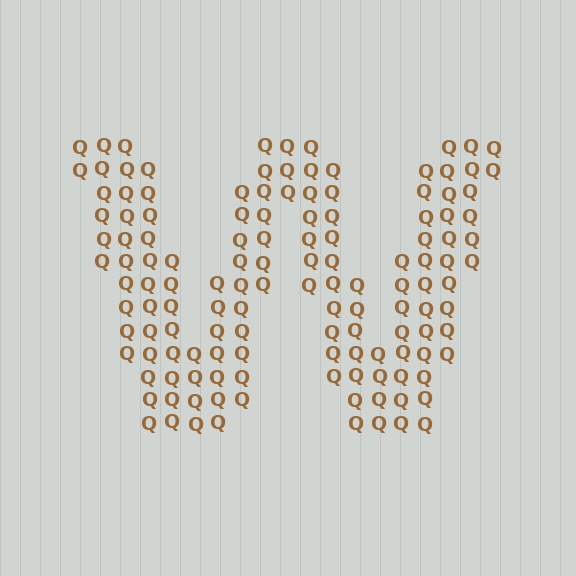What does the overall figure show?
The overall figure shows the letter W.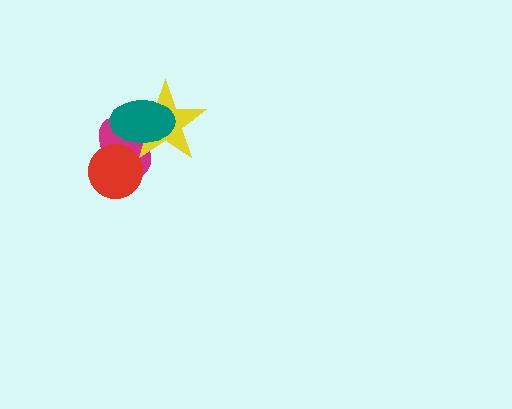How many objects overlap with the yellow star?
2 objects overlap with the yellow star.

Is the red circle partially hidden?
No, no other shape covers it.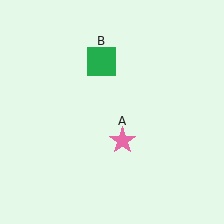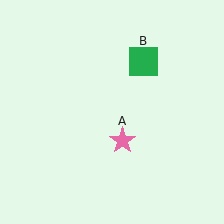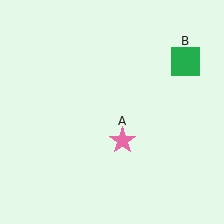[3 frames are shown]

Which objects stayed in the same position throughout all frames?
Pink star (object A) remained stationary.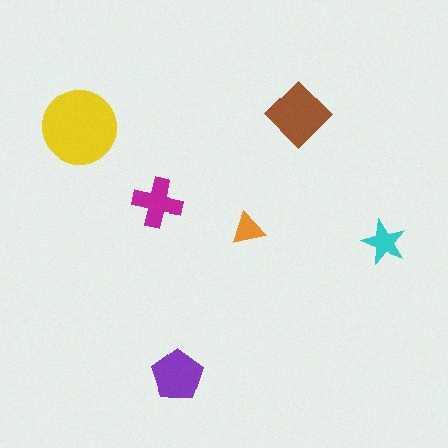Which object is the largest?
The yellow circle.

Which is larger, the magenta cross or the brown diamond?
The brown diamond.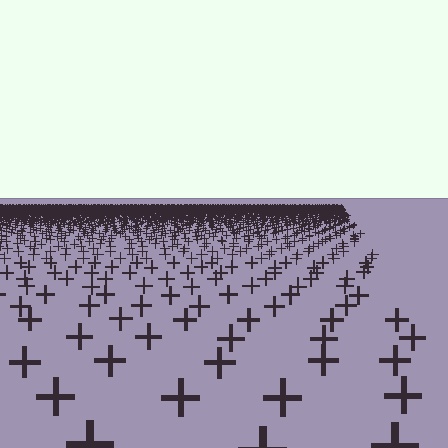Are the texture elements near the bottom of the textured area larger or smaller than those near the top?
Larger. Near the bottom, elements are closer to the viewer and appear at a bigger on-screen size.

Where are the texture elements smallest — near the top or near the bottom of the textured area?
Near the top.